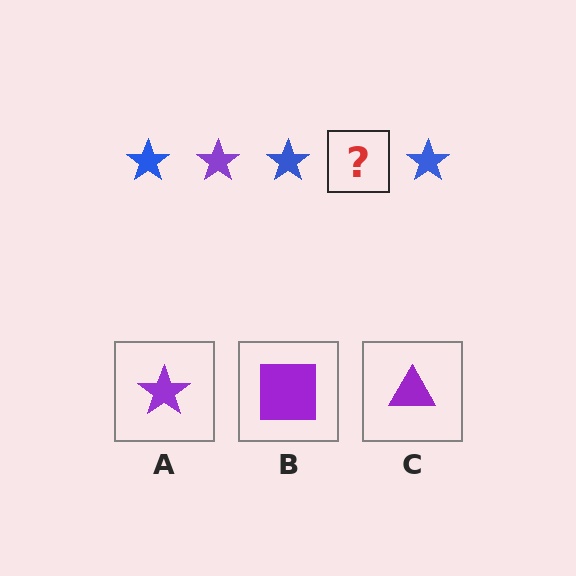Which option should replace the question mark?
Option A.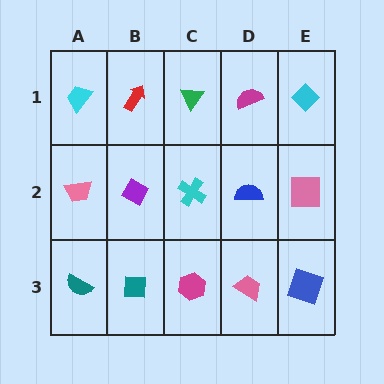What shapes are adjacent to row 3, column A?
A pink trapezoid (row 2, column A), a teal square (row 3, column B).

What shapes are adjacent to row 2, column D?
A magenta semicircle (row 1, column D), a pink trapezoid (row 3, column D), a cyan cross (row 2, column C), a pink square (row 2, column E).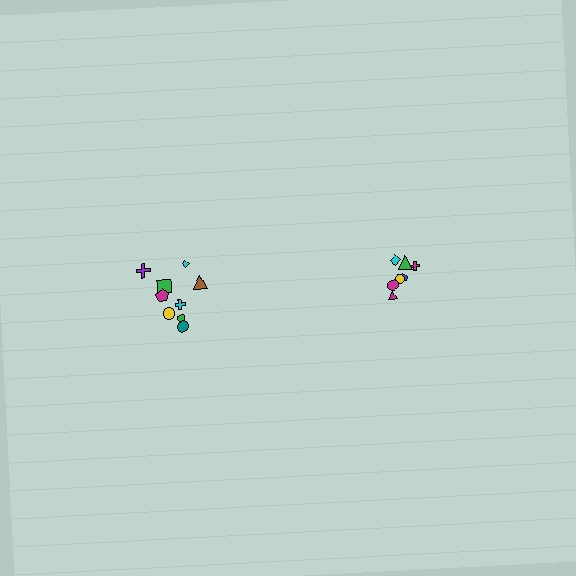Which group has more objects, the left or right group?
The left group.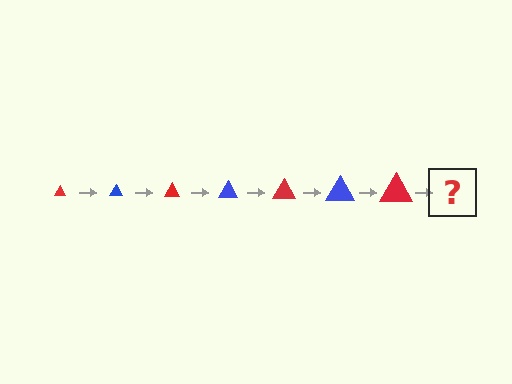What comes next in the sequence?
The next element should be a blue triangle, larger than the previous one.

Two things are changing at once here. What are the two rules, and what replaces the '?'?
The two rules are that the triangle grows larger each step and the color cycles through red and blue. The '?' should be a blue triangle, larger than the previous one.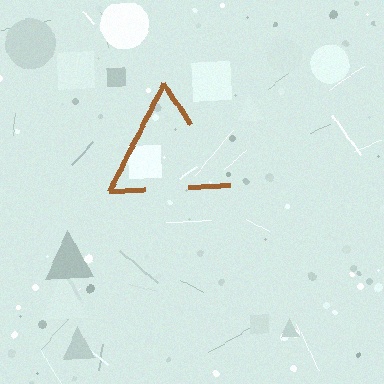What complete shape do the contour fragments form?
The contour fragments form a triangle.